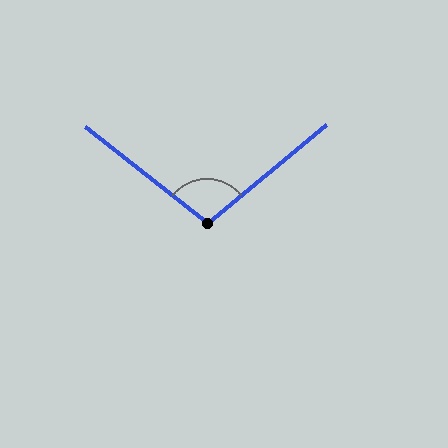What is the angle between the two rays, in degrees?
Approximately 102 degrees.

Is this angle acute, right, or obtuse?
It is obtuse.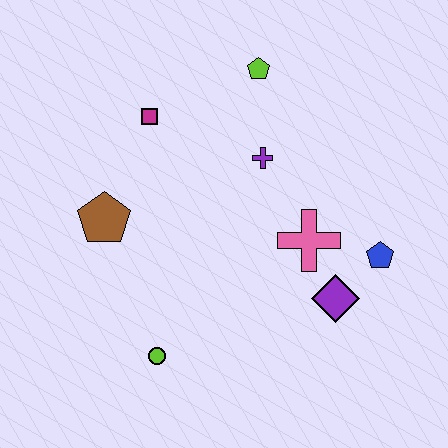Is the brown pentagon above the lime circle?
Yes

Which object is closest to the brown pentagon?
The magenta square is closest to the brown pentagon.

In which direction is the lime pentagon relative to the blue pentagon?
The lime pentagon is above the blue pentagon.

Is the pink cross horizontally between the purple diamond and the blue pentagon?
No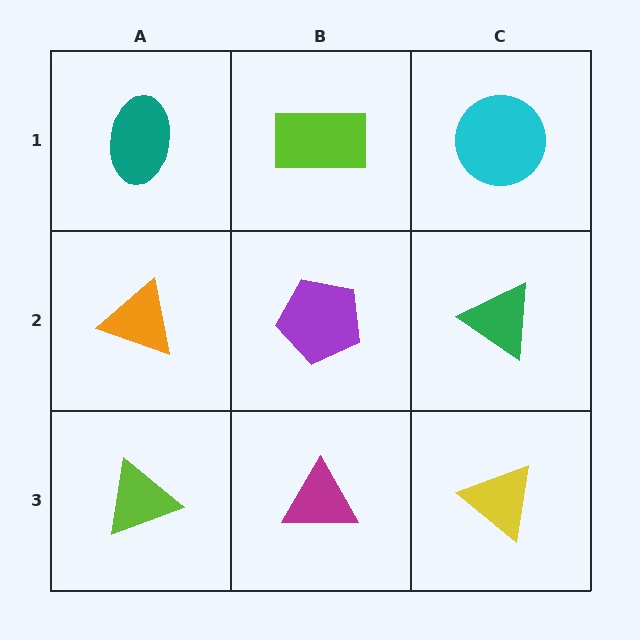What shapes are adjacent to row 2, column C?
A cyan circle (row 1, column C), a yellow triangle (row 3, column C), a purple pentagon (row 2, column B).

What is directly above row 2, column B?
A lime rectangle.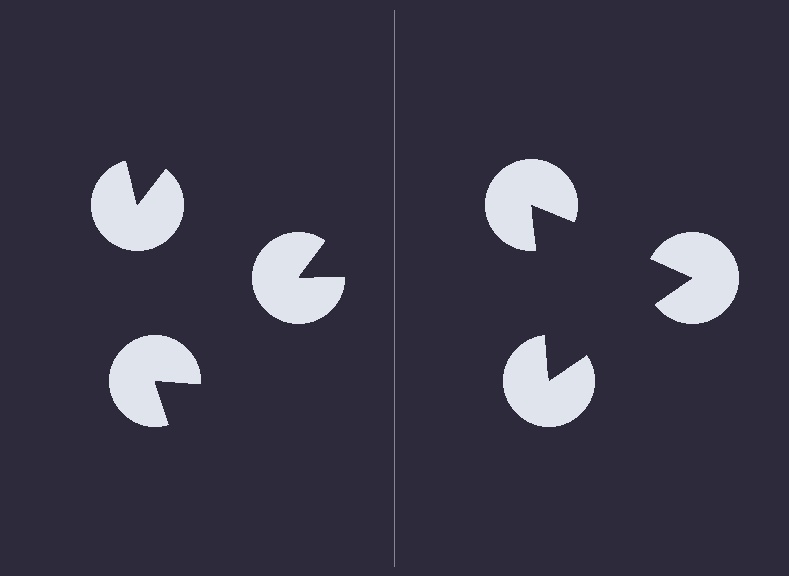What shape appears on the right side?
An illusory triangle.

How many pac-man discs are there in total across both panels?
6 — 3 on each side.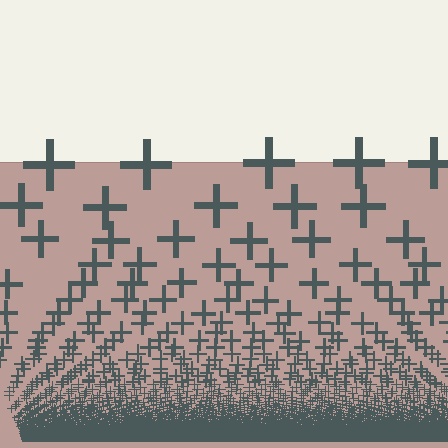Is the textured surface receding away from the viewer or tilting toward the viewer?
The surface appears to tilt toward the viewer. Texture elements get larger and sparser toward the top.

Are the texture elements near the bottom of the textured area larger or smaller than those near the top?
Smaller. The gradient is inverted — elements near the bottom are smaller and denser.